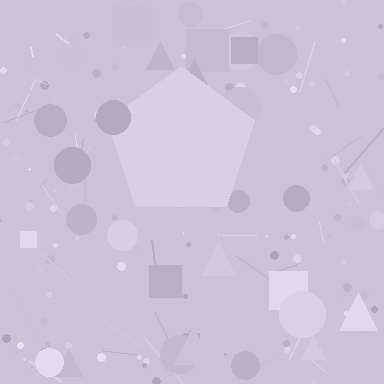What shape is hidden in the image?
A pentagon is hidden in the image.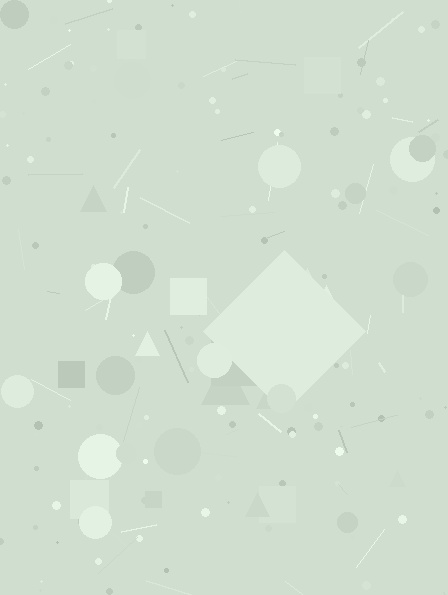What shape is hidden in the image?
A diamond is hidden in the image.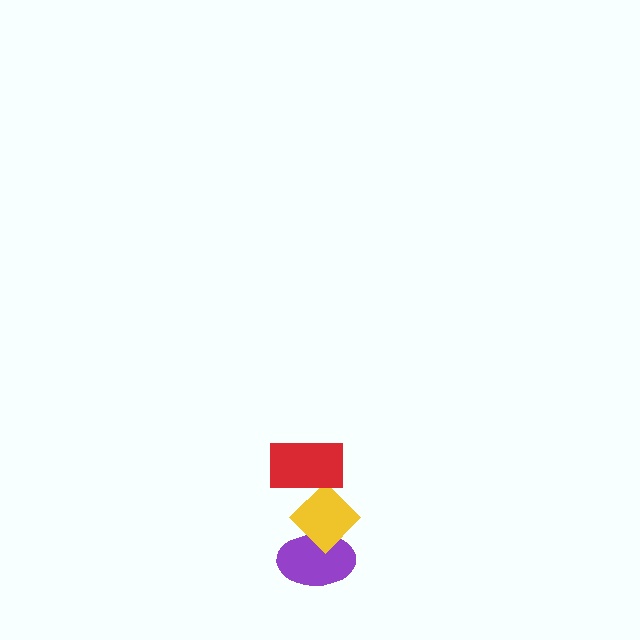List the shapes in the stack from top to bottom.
From top to bottom: the red rectangle, the yellow diamond, the purple ellipse.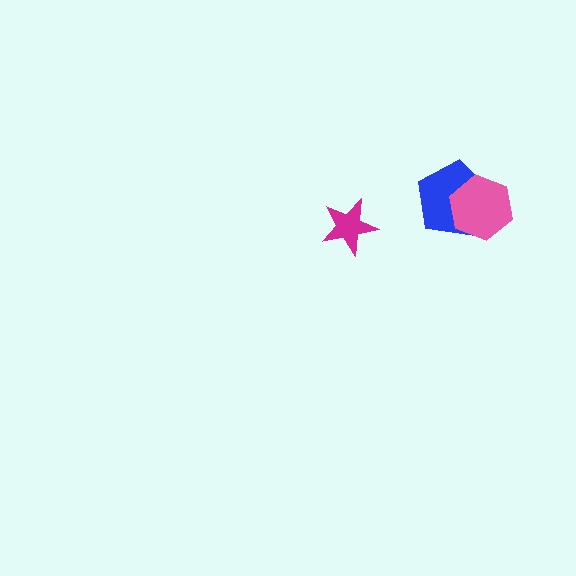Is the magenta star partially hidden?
No, no other shape covers it.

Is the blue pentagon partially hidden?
Yes, it is partially covered by another shape.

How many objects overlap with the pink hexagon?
1 object overlaps with the pink hexagon.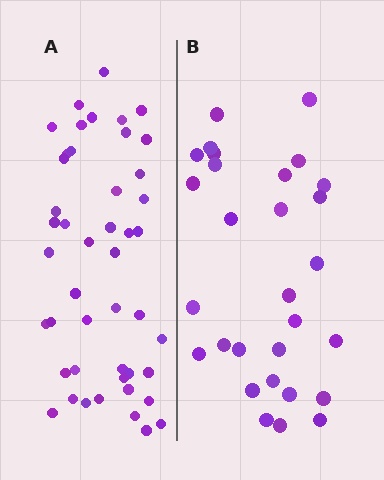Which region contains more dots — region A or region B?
Region A (the left region) has more dots.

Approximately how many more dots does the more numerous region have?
Region A has approximately 15 more dots than region B.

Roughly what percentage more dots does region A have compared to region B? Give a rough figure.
About 60% more.